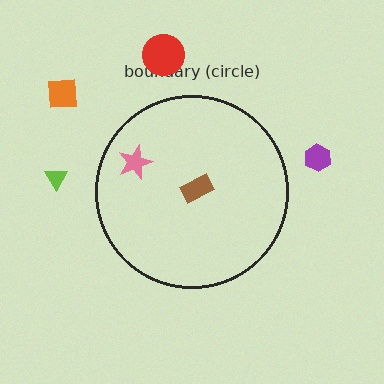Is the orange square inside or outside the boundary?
Outside.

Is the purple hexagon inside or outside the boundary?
Outside.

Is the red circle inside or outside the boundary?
Outside.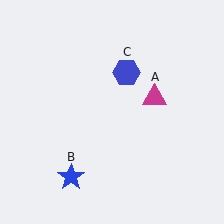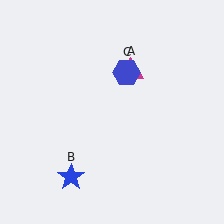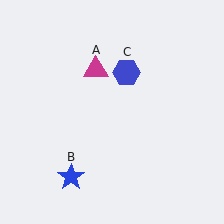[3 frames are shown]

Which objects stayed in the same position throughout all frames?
Blue star (object B) and blue hexagon (object C) remained stationary.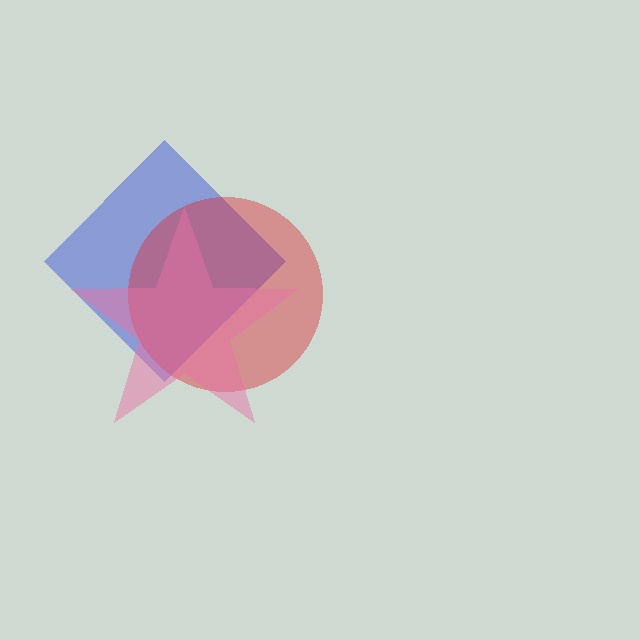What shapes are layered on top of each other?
The layered shapes are: a blue diamond, a red circle, a pink star.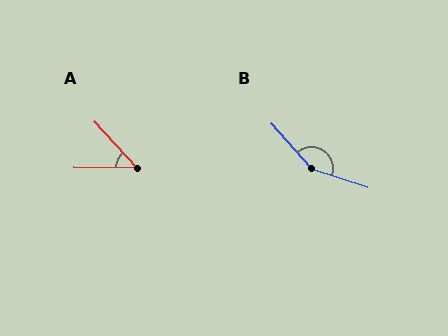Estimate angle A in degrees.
Approximately 47 degrees.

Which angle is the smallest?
A, at approximately 47 degrees.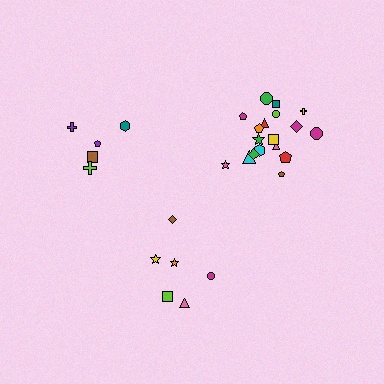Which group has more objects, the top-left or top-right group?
The top-right group.